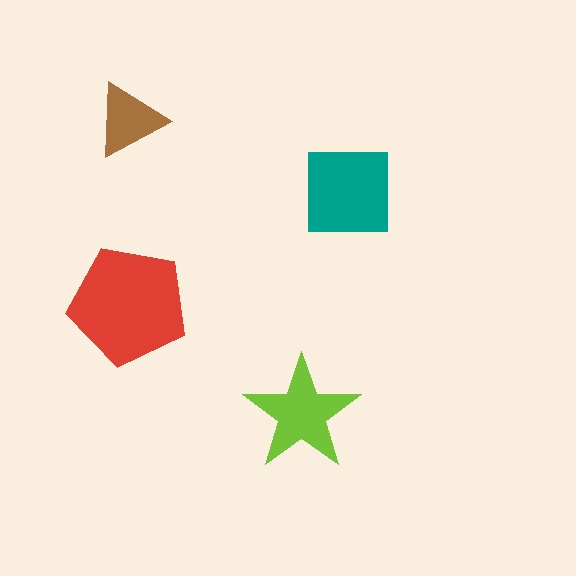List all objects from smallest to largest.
The brown triangle, the lime star, the teal square, the red pentagon.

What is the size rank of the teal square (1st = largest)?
2nd.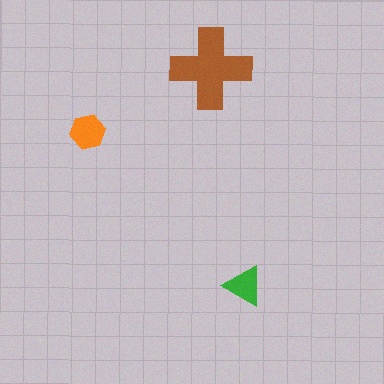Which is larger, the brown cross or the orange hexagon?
The brown cross.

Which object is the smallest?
The green triangle.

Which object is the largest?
The brown cross.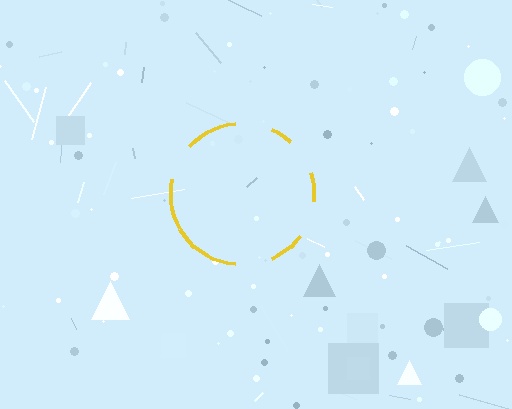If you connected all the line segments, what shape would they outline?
They would outline a circle.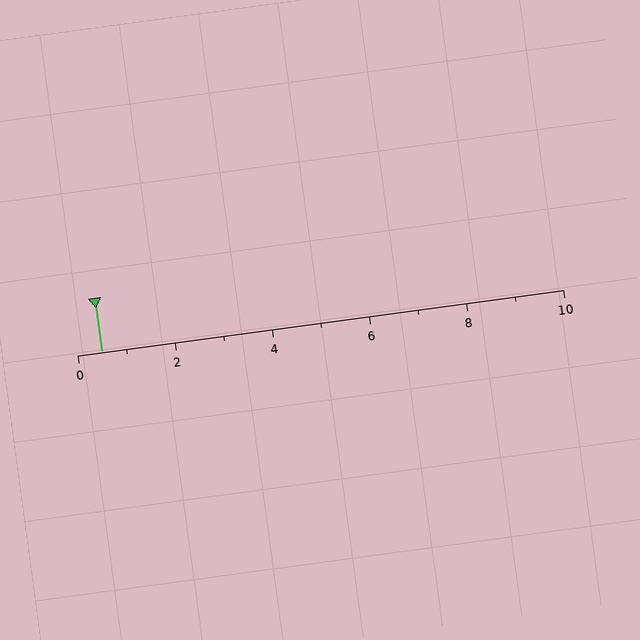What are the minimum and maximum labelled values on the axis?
The axis runs from 0 to 10.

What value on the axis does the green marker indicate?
The marker indicates approximately 0.5.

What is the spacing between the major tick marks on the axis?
The major ticks are spaced 2 apart.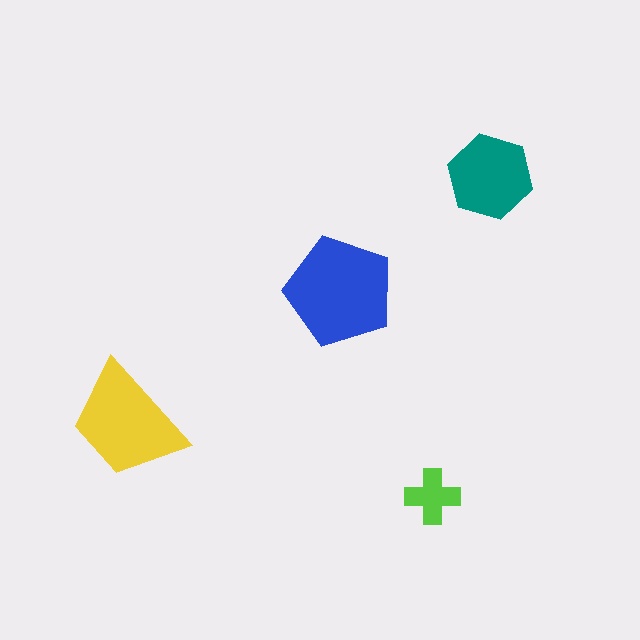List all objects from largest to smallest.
The blue pentagon, the yellow trapezoid, the teal hexagon, the lime cross.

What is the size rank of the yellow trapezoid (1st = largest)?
2nd.